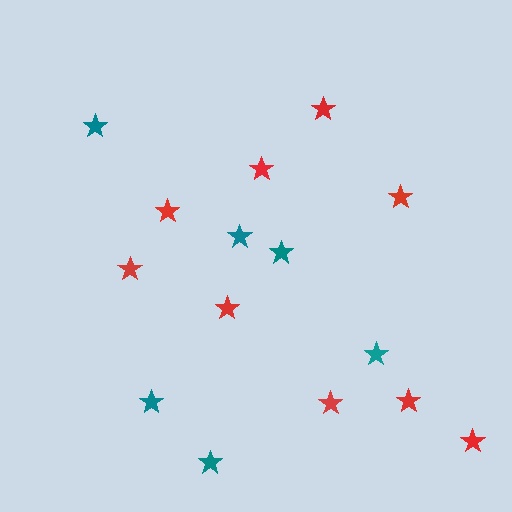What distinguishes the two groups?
There are 2 groups: one group of red stars (9) and one group of teal stars (6).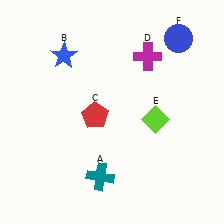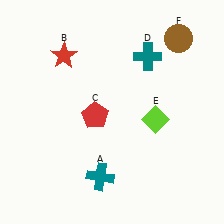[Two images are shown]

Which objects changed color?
B changed from blue to red. D changed from magenta to teal. F changed from blue to brown.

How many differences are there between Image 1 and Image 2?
There are 3 differences between the two images.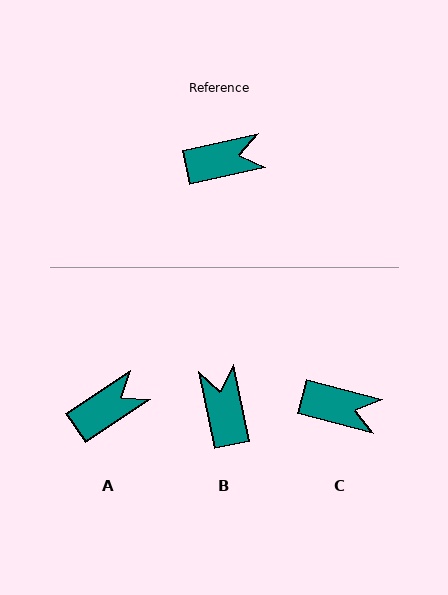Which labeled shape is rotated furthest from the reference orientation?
B, about 89 degrees away.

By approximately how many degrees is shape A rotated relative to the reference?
Approximately 21 degrees counter-clockwise.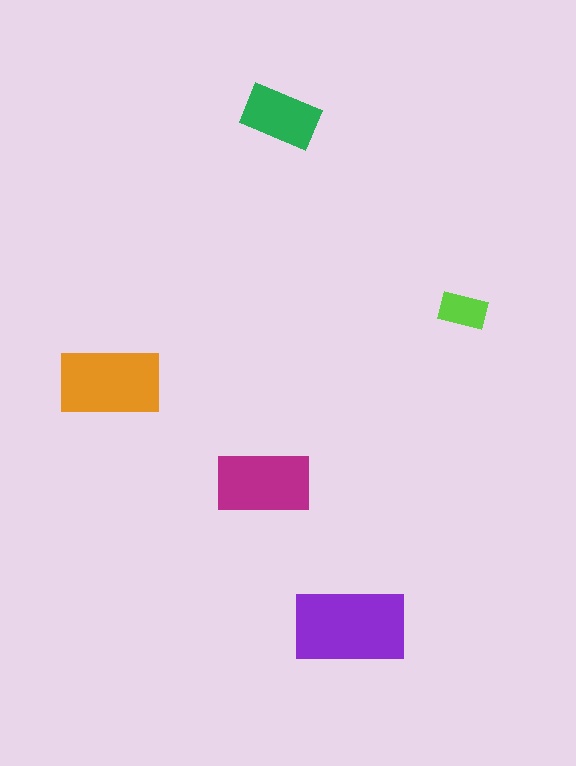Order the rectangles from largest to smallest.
the purple one, the orange one, the magenta one, the green one, the lime one.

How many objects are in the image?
There are 5 objects in the image.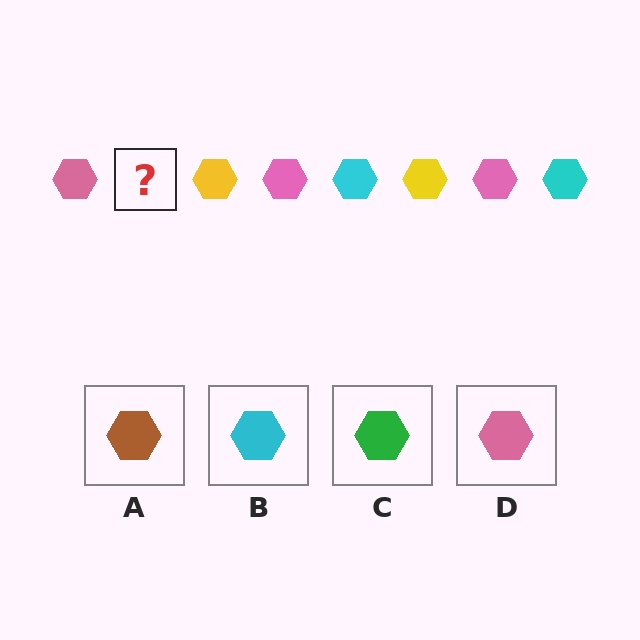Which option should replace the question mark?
Option B.